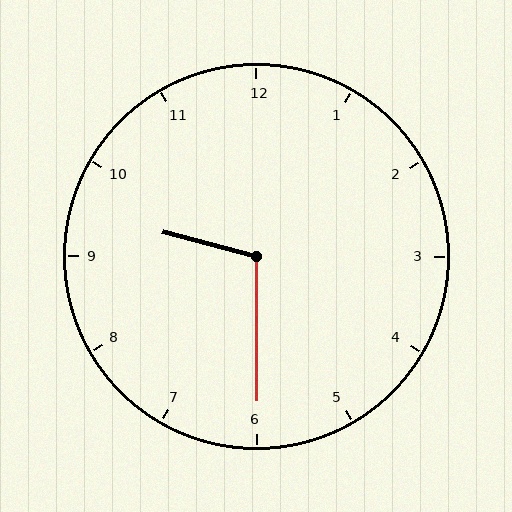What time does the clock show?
9:30.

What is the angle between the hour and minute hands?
Approximately 105 degrees.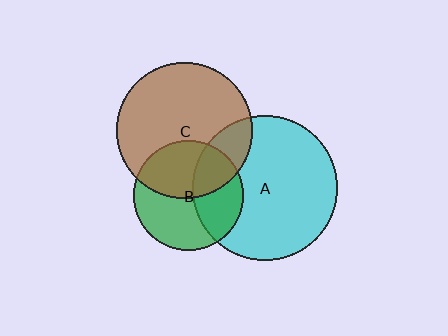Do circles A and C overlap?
Yes.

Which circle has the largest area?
Circle A (cyan).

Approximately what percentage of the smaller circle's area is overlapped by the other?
Approximately 20%.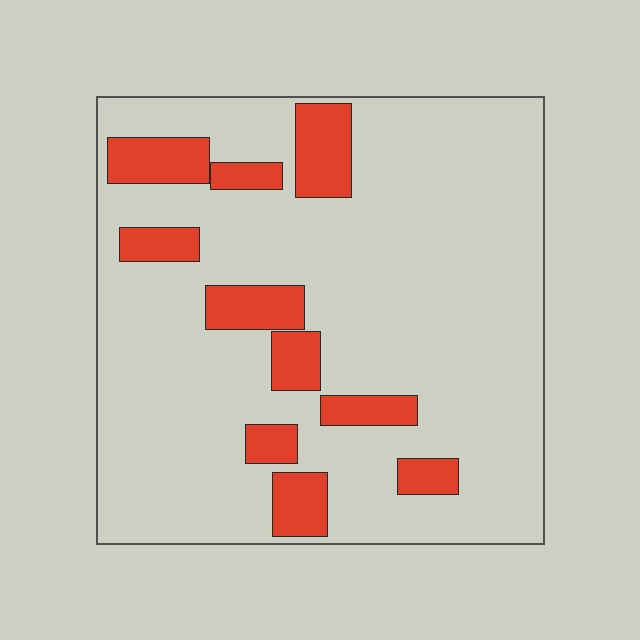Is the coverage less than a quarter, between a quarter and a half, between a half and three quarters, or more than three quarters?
Less than a quarter.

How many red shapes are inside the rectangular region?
10.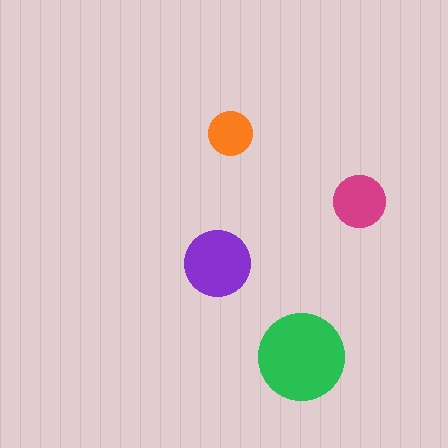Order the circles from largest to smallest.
the green one, the purple one, the magenta one, the orange one.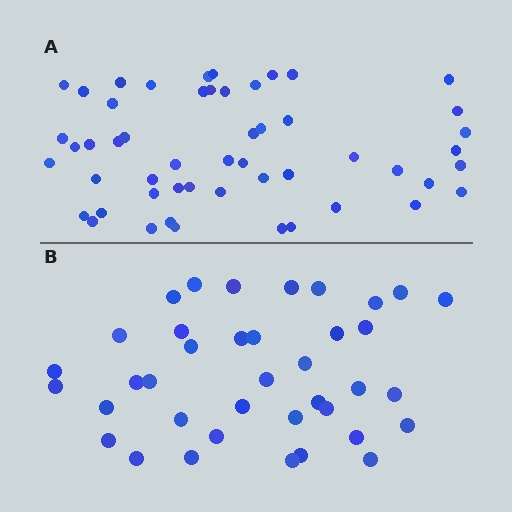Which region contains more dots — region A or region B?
Region A (the top region) has more dots.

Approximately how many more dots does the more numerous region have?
Region A has approximately 15 more dots than region B.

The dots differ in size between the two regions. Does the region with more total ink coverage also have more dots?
No. Region B has more total ink coverage because its dots are larger, but region A actually contains more individual dots. Total area can be misleading — the number of items is what matters here.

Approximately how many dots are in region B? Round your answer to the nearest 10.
About 40 dots. (The exact count is 38, which rounds to 40.)